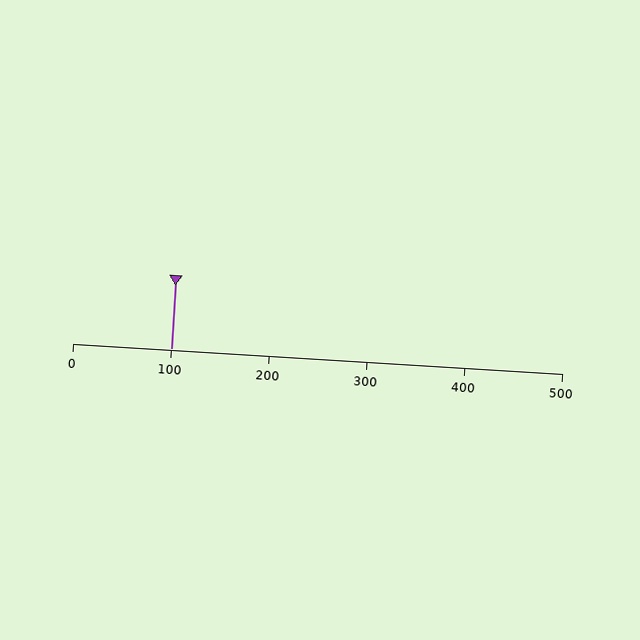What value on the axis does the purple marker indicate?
The marker indicates approximately 100.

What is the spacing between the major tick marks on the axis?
The major ticks are spaced 100 apart.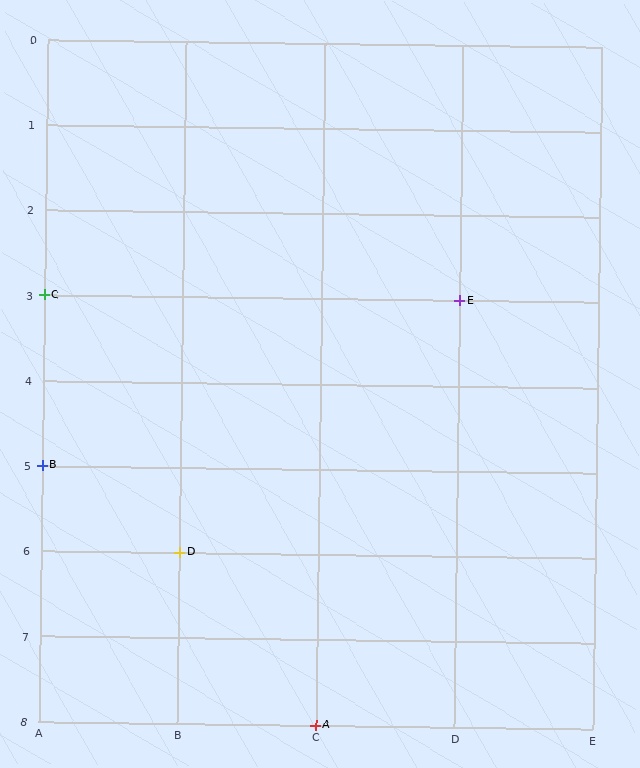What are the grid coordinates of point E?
Point E is at grid coordinates (D, 3).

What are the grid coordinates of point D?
Point D is at grid coordinates (B, 6).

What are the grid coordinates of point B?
Point B is at grid coordinates (A, 5).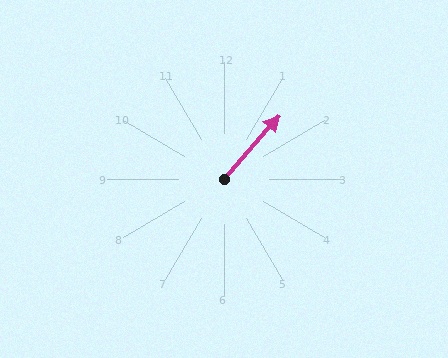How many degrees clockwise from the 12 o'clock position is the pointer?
Approximately 41 degrees.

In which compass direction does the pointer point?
Northeast.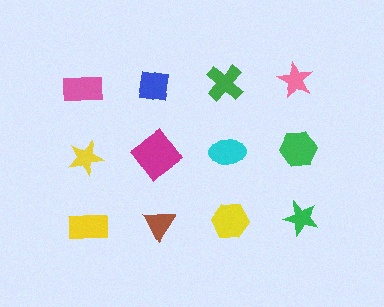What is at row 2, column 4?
A green hexagon.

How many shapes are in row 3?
4 shapes.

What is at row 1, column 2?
A blue square.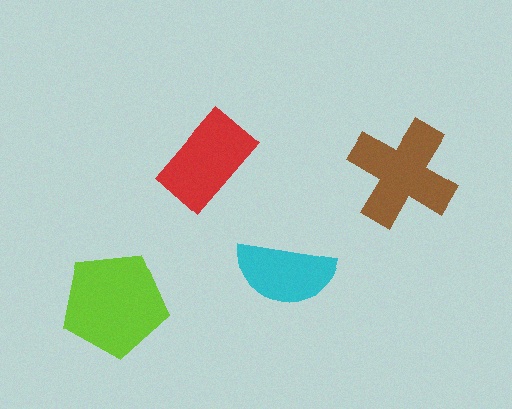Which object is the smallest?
The cyan semicircle.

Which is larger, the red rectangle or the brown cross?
The brown cross.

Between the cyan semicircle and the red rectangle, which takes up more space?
The red rectangle.